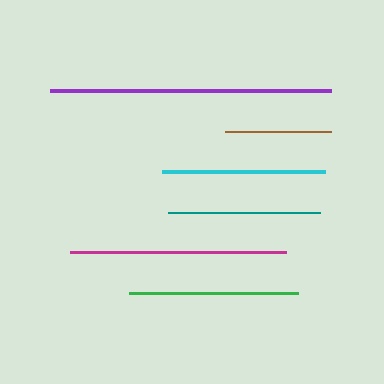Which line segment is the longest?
The purple line is the longest at approximately 281 pixels.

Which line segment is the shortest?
The brown line is the shortest at approximately 107 pixels.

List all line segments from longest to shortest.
From longest to shortest: purple, magenta, green, cyan, teal, brown.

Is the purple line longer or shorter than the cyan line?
The purple line is longer than the cyan line.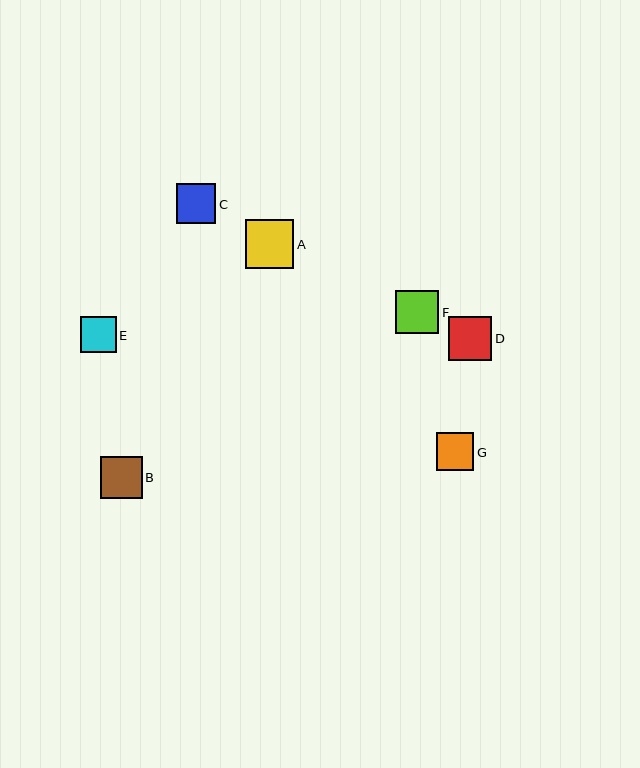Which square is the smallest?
Square E is the smallest with a size of approximately 36 pixels.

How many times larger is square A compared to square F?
Square A is approximately 1.1 times the size of square F.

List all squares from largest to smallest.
From largest to smallest: A, F, D, B, C, G, E.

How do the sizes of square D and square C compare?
Square D and square C are approximately the same size.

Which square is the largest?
Square A is the largest with a size of approximately 49 pixels.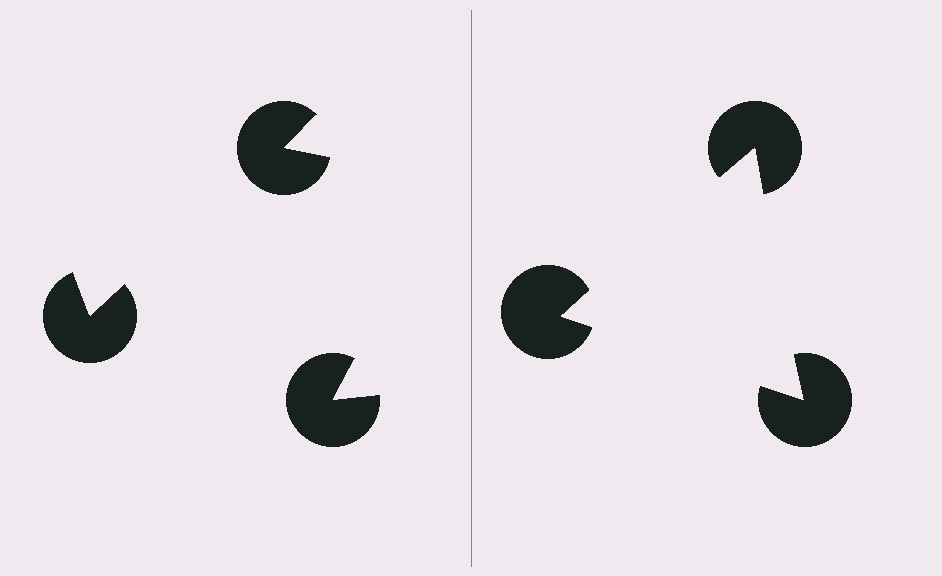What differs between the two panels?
The pac-man discs are positioned identically on both sides; only the wedge orientations differ. On the right they align to a triangle; on the left they are misaligned.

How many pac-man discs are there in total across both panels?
6 — 3 on each side.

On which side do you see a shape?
An illusory triangle appears on the right side. On the left side the wedge cuts are rotated, so no coherent shape forms.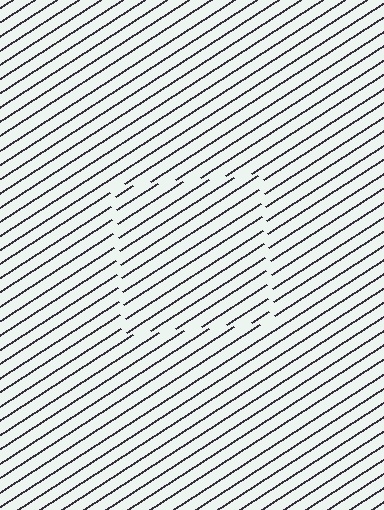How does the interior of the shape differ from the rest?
The interior of the shape contains the same grating, shifted by half a period — the contour is defined by the phase discontinuity where line-ends from the inner and outer gratings abut.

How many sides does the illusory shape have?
4 sides — the line-ends trace a square.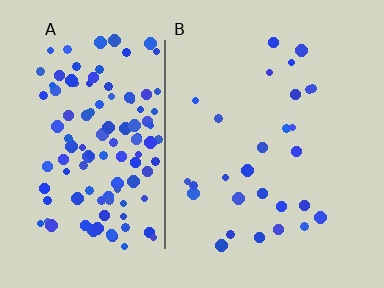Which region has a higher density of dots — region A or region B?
A (the left).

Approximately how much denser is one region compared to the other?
Approximately 4.4× — region A over region B.